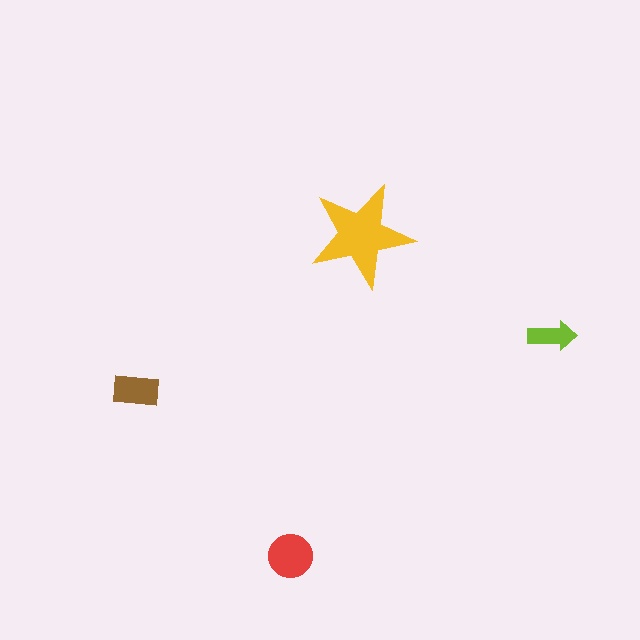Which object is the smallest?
The lime arrow.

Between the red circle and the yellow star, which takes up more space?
The yellow star.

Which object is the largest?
The yellow star.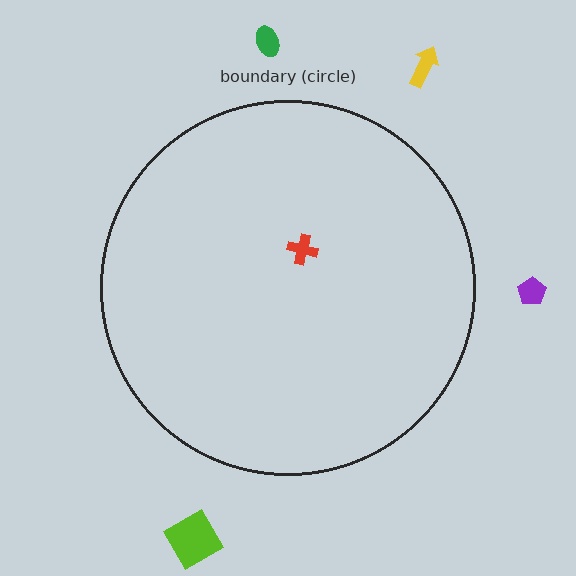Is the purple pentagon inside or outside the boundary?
Outside.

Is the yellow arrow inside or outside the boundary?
Outside.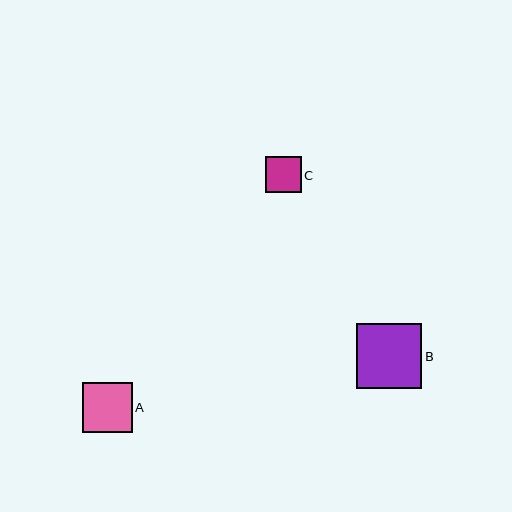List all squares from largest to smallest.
From largest to smallest: B, A, C.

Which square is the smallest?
Square C is the smallest with a size of approximately 36 pixels.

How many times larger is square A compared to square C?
Square A is approximately 1.4 times the size of square C.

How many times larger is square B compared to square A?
Square B is approximately 1.3 times the size of square A.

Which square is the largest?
Square B is the largest with a size of approximately 65 pixels.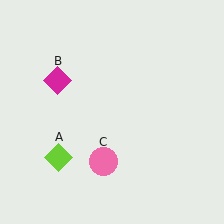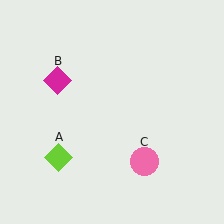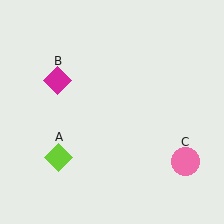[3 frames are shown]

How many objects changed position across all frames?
1 object changed position: pink circle (object C).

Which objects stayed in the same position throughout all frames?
Lime diamond (object A) and magenta diamond (object B) remained stationary.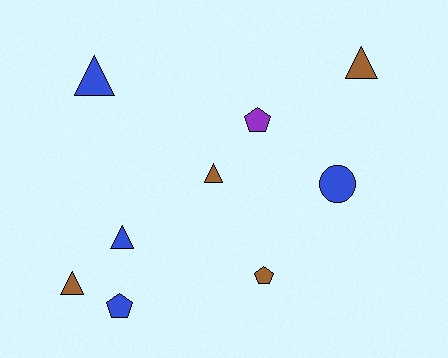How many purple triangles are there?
There are no purple triangles.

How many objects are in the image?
There are 9 objects.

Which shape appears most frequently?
Triangle, with 5 objects.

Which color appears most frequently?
Blue, with 4 objects.